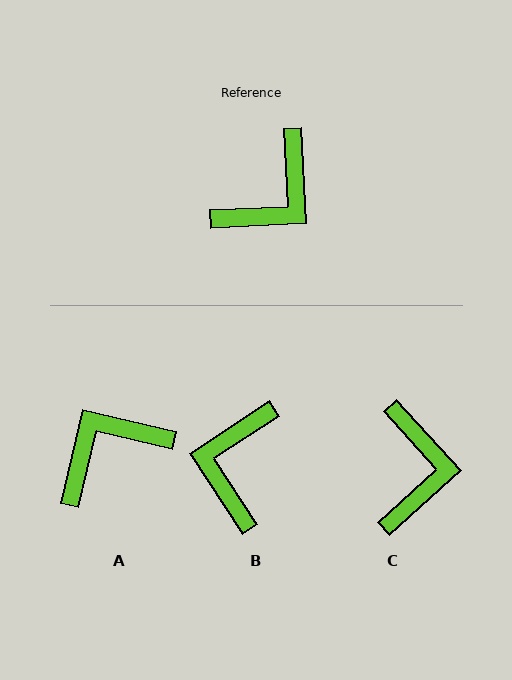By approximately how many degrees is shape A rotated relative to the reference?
Approximately 164 degrees counter-clockwise.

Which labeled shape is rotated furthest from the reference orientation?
A, about 164 degrees away.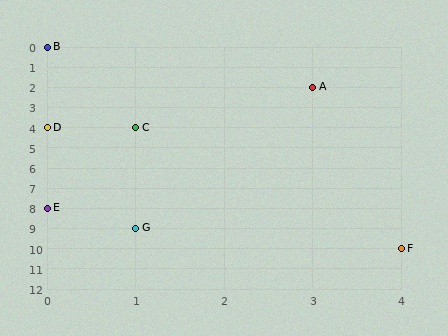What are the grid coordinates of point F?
Point F is at grid coordinates (4, 10).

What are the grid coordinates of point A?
Point A is at grid coordinates (3, 2).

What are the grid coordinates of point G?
Point G is at grid coordinates (1, 9).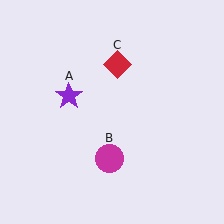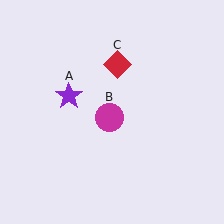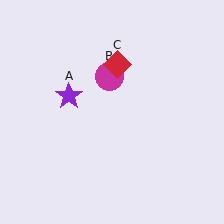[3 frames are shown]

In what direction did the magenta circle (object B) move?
The magenta circle (object B) moved up.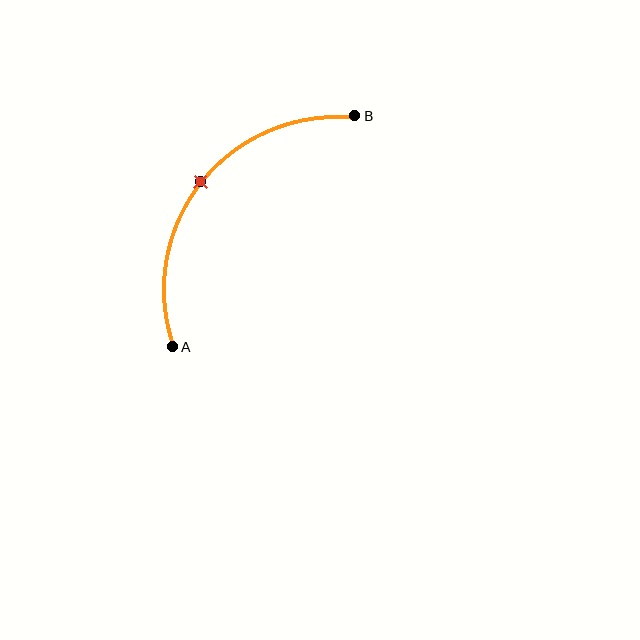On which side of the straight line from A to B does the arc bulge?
The arc bulges above and to the left of the straight line connecting A and B.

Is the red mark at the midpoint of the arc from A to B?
Yes. The red mark lies on the arc at equal arc-length from both A and B — it is the arc midpoint.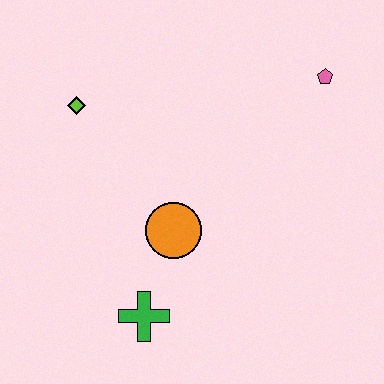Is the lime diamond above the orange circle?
Yes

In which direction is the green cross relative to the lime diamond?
The green cross is below the lime diamond.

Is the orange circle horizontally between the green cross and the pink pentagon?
Yes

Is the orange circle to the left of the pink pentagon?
Yes